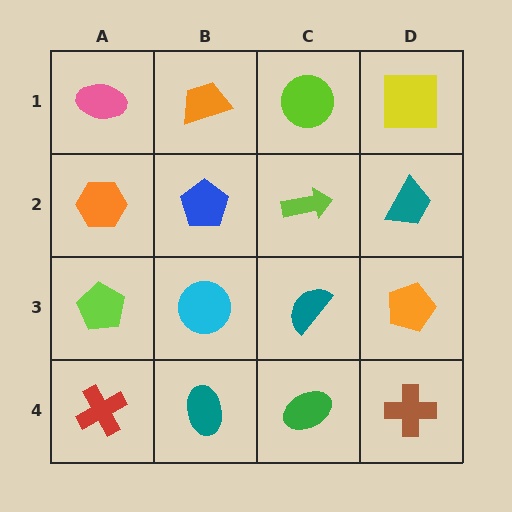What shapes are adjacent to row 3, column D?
A teal trapezoid (row 2, column D), a brown cross (row 4, column D), a teal semicircle (row 3, column C).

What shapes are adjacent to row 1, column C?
A lime arrow (row 2, column C), an orange trapezoid (row 1, column B), a yellow square (row 1, column D).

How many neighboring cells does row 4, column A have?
2.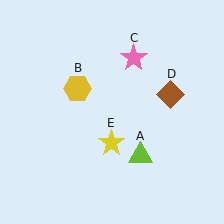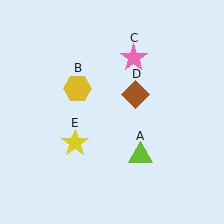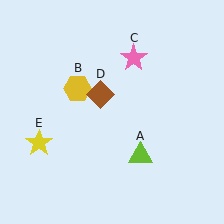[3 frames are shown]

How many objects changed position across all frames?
2 objects changed position: brown diamond (object D), yellow star (object E).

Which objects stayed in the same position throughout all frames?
Lime triangle (object A) and yellow hexagon (object B) and pink star (object C) remained stationary.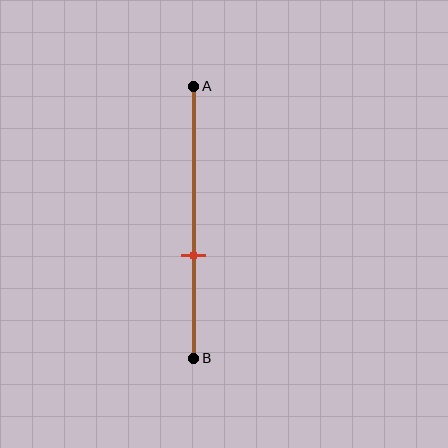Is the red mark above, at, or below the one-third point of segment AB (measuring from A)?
The red mark is below the one-third point of segment AB.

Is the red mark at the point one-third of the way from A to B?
No, the mark is at about 60% from A, not at the 33% one-third point.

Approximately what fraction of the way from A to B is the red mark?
The red mark is approximately 60% of the way from A to B.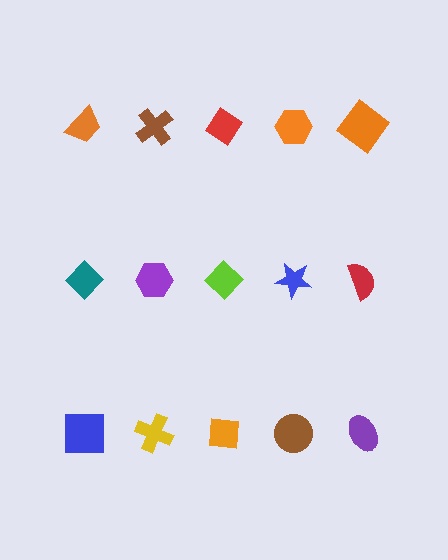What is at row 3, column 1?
A blue square.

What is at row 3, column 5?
A purple ellipse.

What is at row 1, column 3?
A red diamond.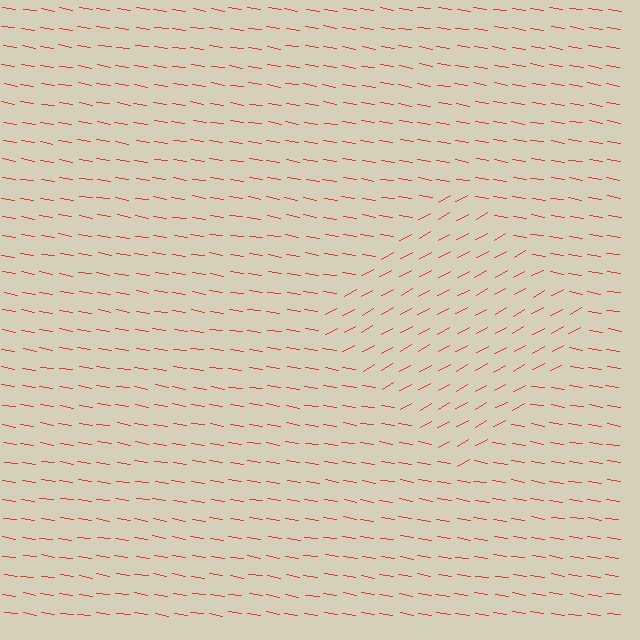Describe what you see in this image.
The image is filled with small red line segments. A diamond region in the image has lines oriented differently from the surrounding lines, creating a visible texture boundary.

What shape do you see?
I see a diamond.